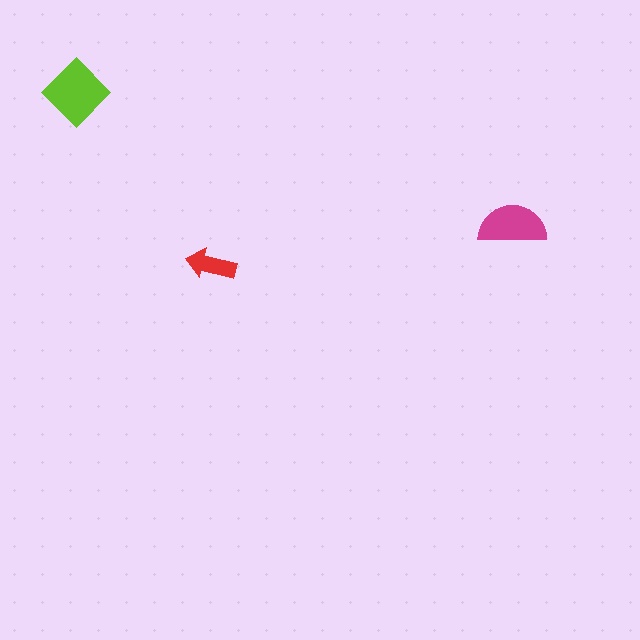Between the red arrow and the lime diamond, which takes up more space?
The lime diamond.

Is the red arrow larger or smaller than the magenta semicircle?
Smaller.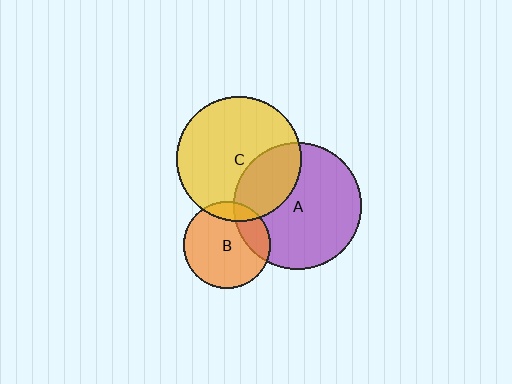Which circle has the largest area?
Circle A (purple).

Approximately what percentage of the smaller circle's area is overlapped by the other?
Approximately 20%.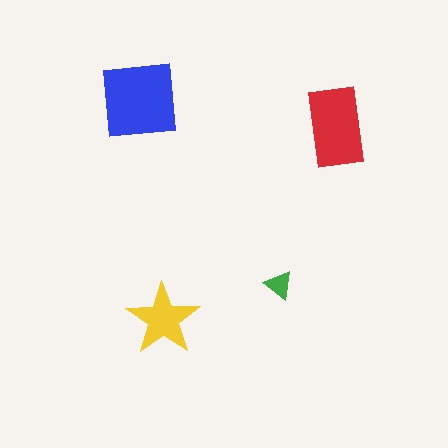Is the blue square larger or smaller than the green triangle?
Larger.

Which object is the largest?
The blue square.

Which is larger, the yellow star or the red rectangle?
The red rectangle.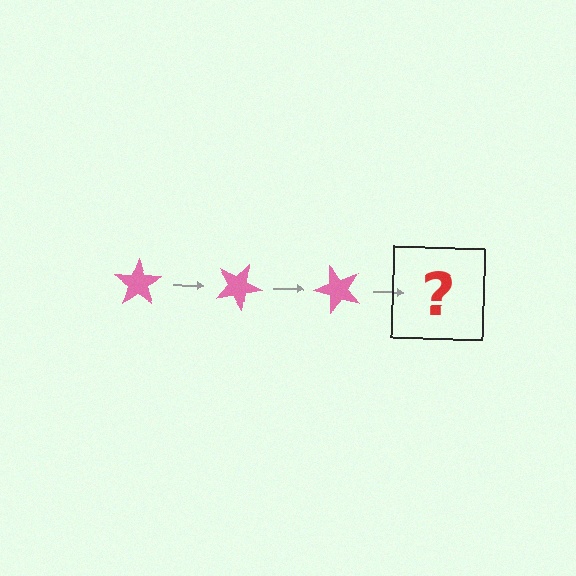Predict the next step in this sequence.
The next step is a pink star rotated 75 degrees.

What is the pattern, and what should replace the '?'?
The pattern is that the star rotates 25 degrees each step. The '?' should be a pink star rotated 75 degrees.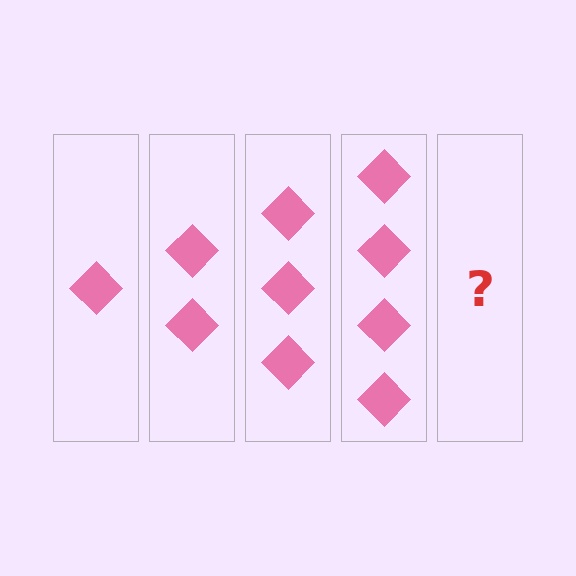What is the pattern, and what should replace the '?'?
The pattern is that each step adds one more diamond. The '?' should be 5 diamonds.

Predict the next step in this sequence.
The next step is 5 diamonds.